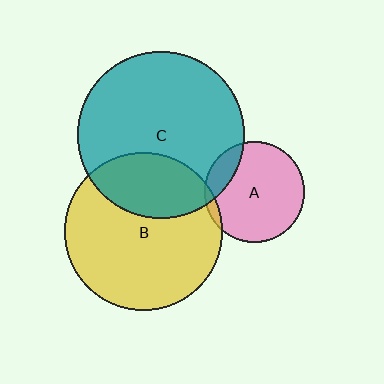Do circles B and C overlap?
Yes.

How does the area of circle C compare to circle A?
Approximately 2.8 times.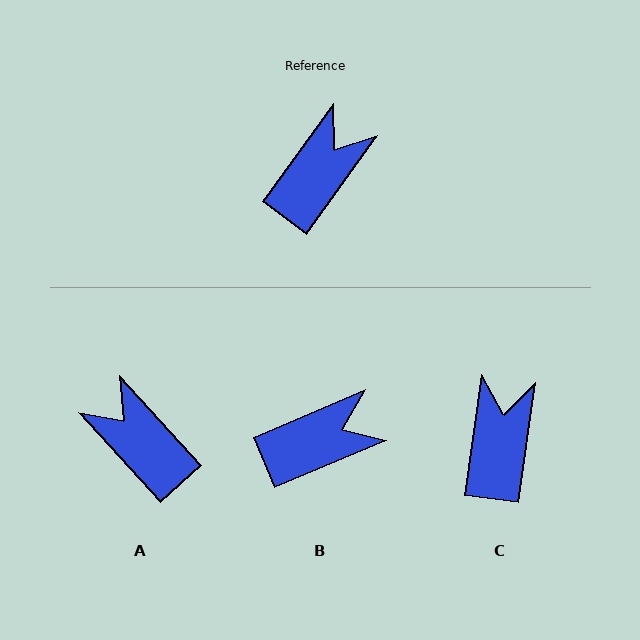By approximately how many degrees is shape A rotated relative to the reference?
Approximately 78 degrees counter-clockwise.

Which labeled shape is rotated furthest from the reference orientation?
A, about 78 degrees away.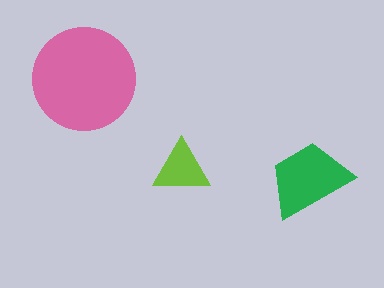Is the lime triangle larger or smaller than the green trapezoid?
Smaller.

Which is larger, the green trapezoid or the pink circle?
The pink circle.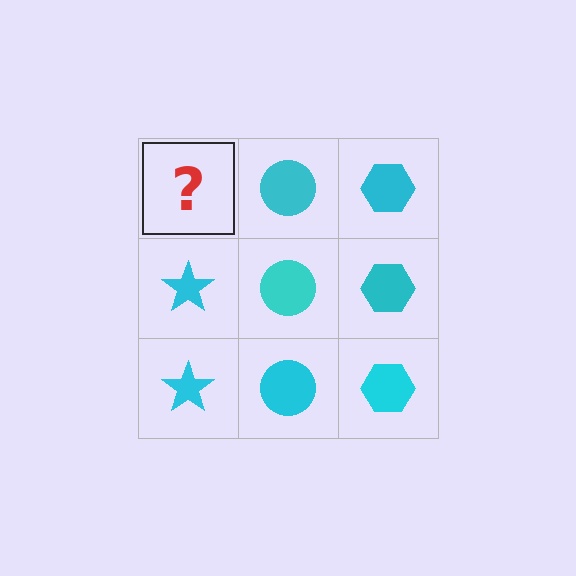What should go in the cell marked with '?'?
The missing cell should contain a cyan star.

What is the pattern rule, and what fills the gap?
The rule is that each column has a consistent shape. The gap should be filled with a cyan star.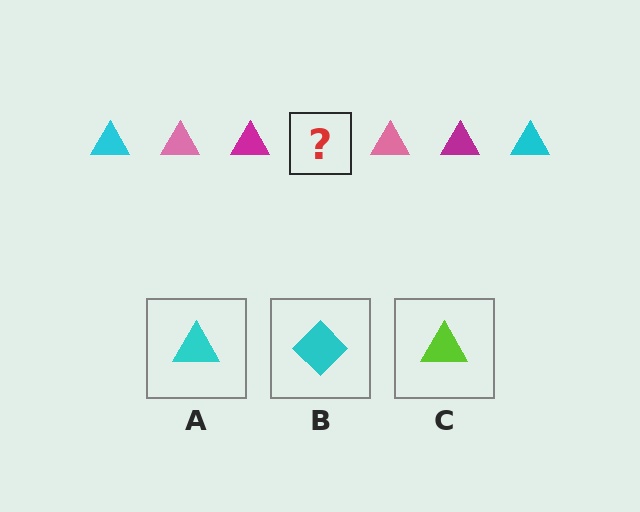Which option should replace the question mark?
Option A.